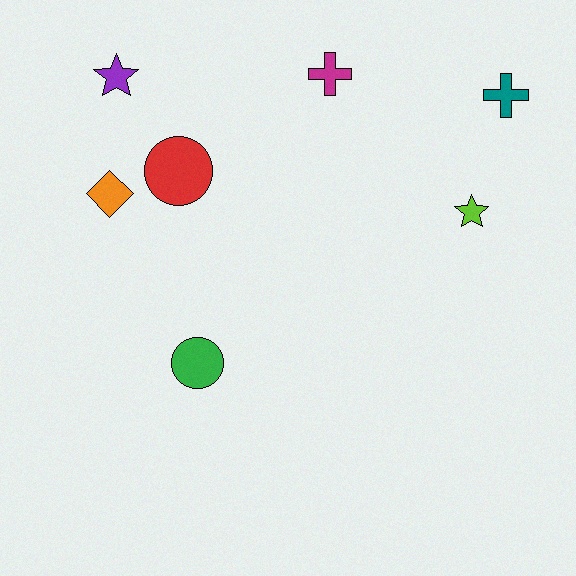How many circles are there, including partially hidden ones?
There are 2 circles.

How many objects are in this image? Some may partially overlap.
There are 7 objects.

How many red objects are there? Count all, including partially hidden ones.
There is 1 red object.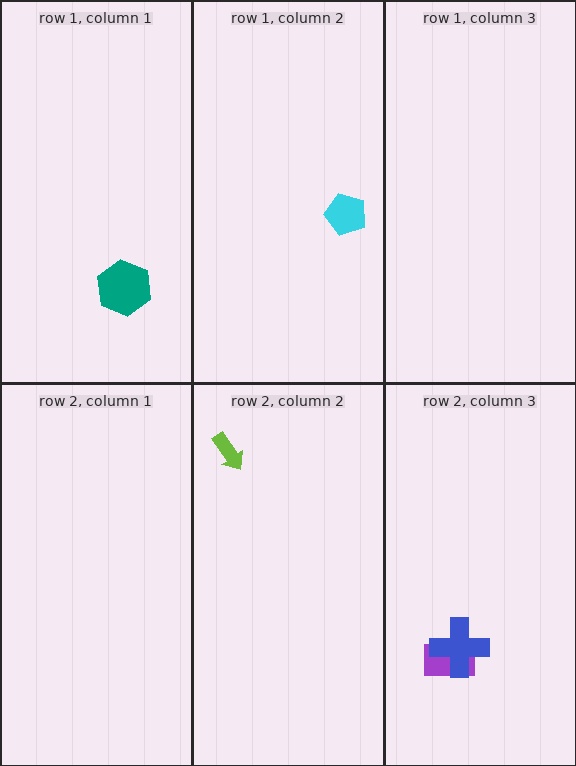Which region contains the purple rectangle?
The row 2, column 3 region.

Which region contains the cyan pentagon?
The row 1, column 2 region.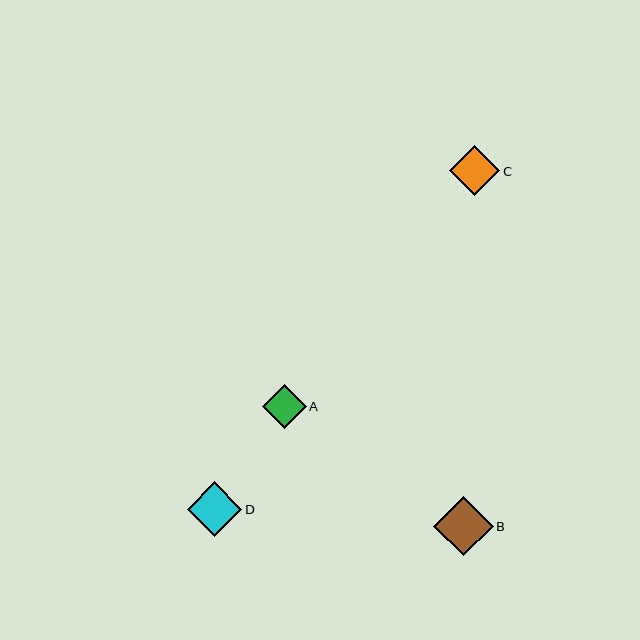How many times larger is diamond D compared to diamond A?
Diamond D is approximately 1.3 times the size of diamond A.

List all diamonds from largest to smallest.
From largest to smallest: B, D, C, A.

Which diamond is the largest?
Diamond B is the largest with a size of approximately 59 pixels.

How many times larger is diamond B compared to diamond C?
Diamond B is approximately 1.2 times the size of diamond C.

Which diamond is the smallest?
Diamond A is the smallest with a size of approximately 43 pixels.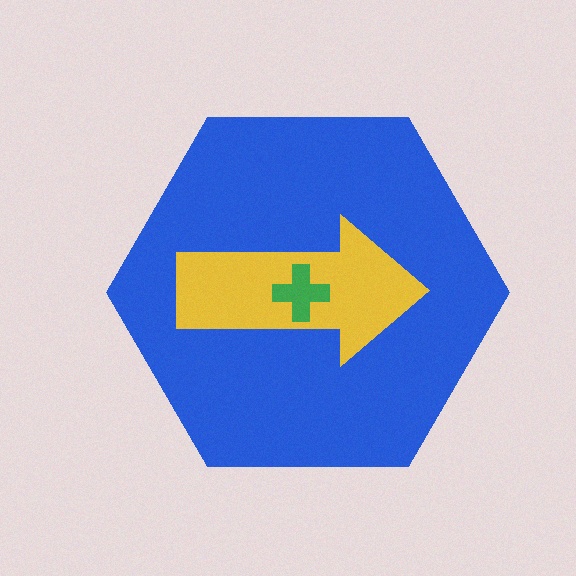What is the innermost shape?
The green cross.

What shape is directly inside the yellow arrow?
The green cross.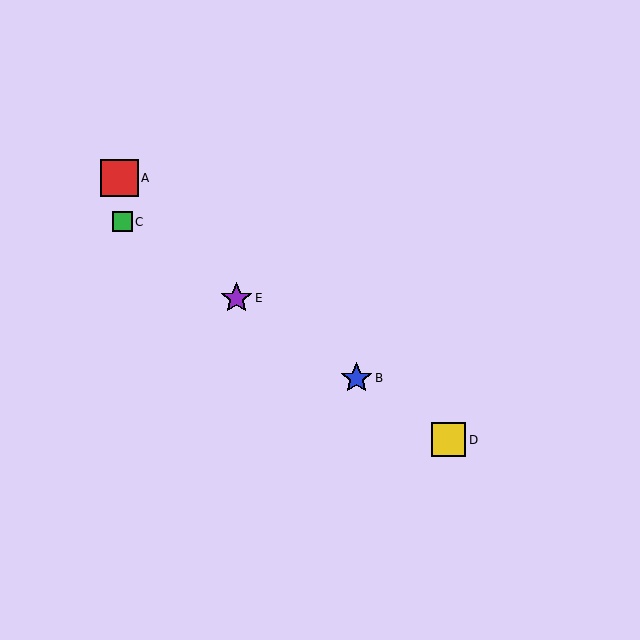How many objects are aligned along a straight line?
4 objects (B, C, D, E) are aligned along a straight line.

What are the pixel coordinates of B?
Object B is at (357, 378).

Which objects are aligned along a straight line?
Objects B, C, D, E are aligned along a straight line.